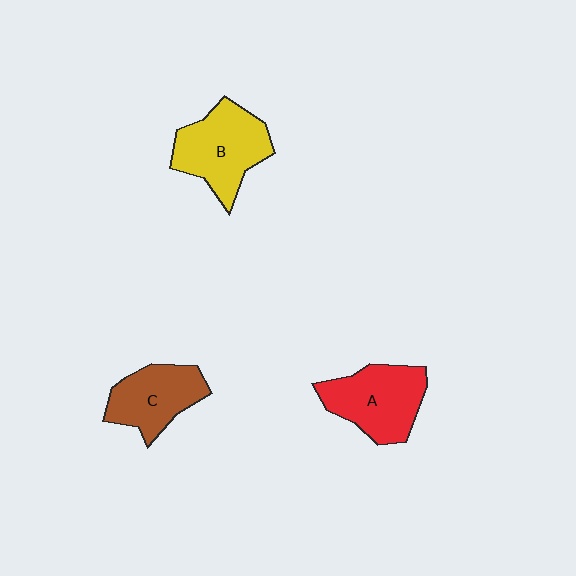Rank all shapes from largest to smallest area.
From largest to smallest: B (yellow), A (red), C (brown).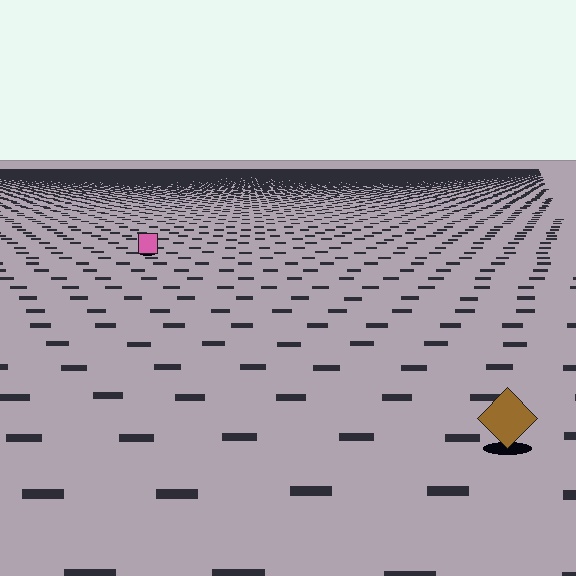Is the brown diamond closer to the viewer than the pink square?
Yes. The brown diamond is closer — you can tell from the texture gradient: the ground texture is coarser near it.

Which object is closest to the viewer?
The brown diamond is closest. The texture marks near it are larger and more spread out.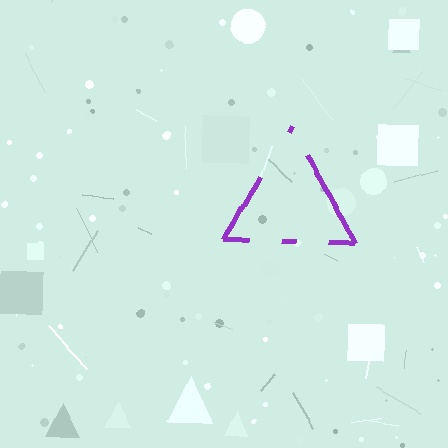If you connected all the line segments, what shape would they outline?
They would outline a triangle.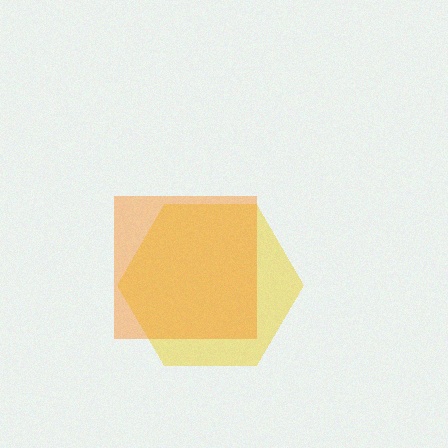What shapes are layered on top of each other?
The layered shapes are: a yellow hexagon, an orange square.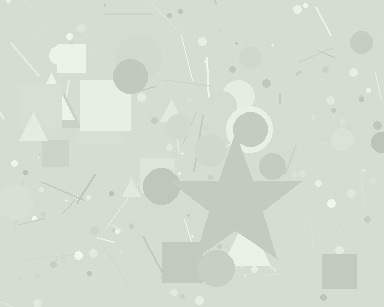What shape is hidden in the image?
A star is hidden in the image.